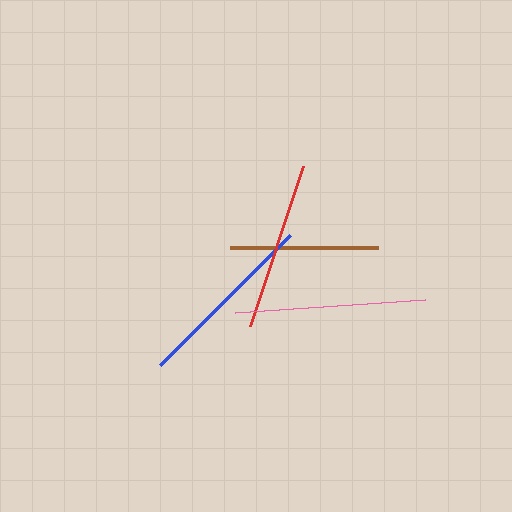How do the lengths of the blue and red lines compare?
The blue and red lines are approximately the same length.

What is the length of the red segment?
The red segment is approximately 169 pixels long.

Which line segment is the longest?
The pink line is the longest at approximately 190 pixels.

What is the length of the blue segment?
The blue segment is approximately 183 pixels long.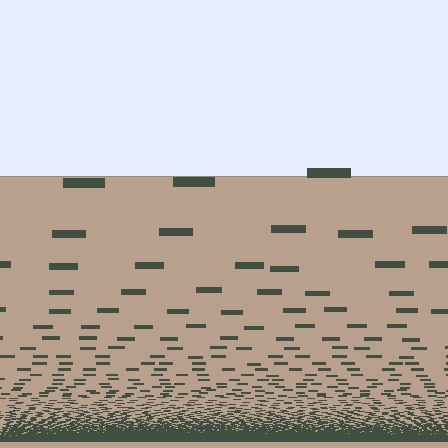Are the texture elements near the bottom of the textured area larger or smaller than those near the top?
Smaller. The gradient is inverted — elements near the bottom are smaller and denser.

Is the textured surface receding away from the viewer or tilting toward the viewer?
The surface appears to tilt toward the viewer. Texture elements get larger and sparser toward the top.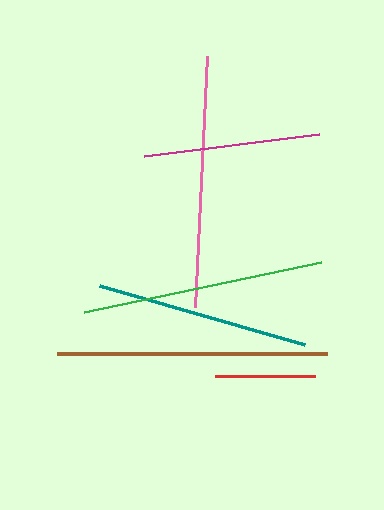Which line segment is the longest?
The brown line is the longest at approximately 270 pixels.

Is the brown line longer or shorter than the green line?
The brown line is longer than the green line.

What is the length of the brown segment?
The brown segment is approximately 270 pixels long.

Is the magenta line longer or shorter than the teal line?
The teal line is longer than the magenta line.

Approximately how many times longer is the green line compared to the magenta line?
The green line is approximately 1.4 times the length of the magenta line.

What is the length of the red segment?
The red segment is approximately 100 pixels long.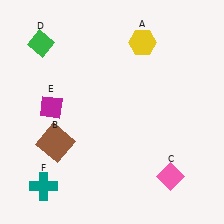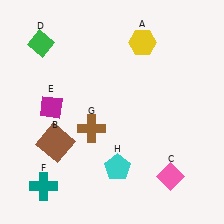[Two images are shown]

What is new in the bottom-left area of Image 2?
A brown cross (G) was added in the bottom-left area of Image 2.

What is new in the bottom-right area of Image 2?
A cyan pentagon (H) was added in the bottom-right area of Image 2.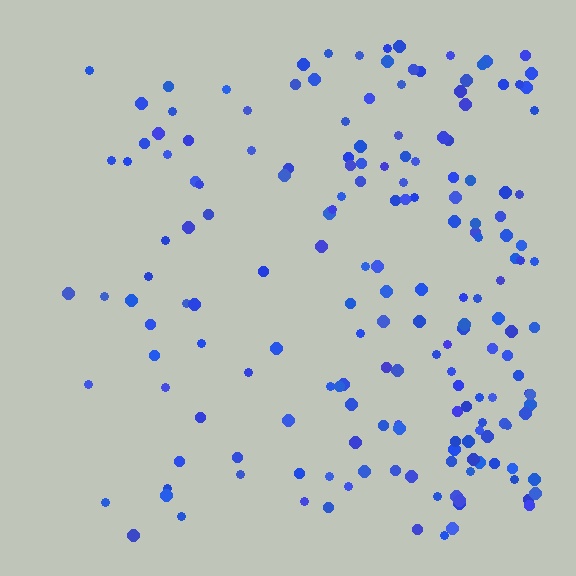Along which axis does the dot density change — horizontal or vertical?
Horizontal.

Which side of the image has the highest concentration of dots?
The right.